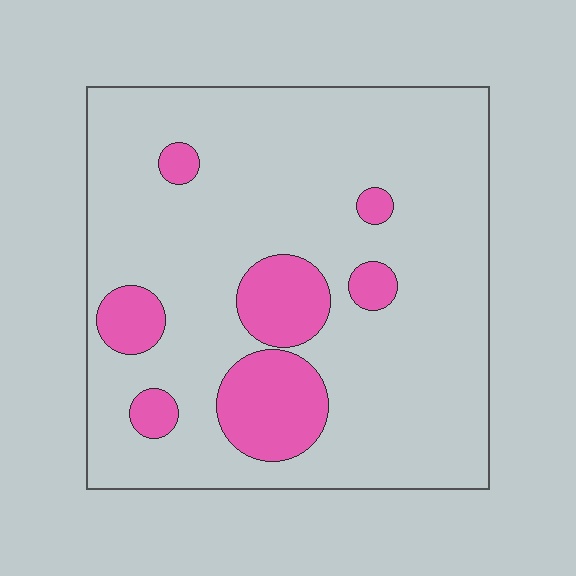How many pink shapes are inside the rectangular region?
7.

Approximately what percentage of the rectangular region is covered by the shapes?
Approximately 15%.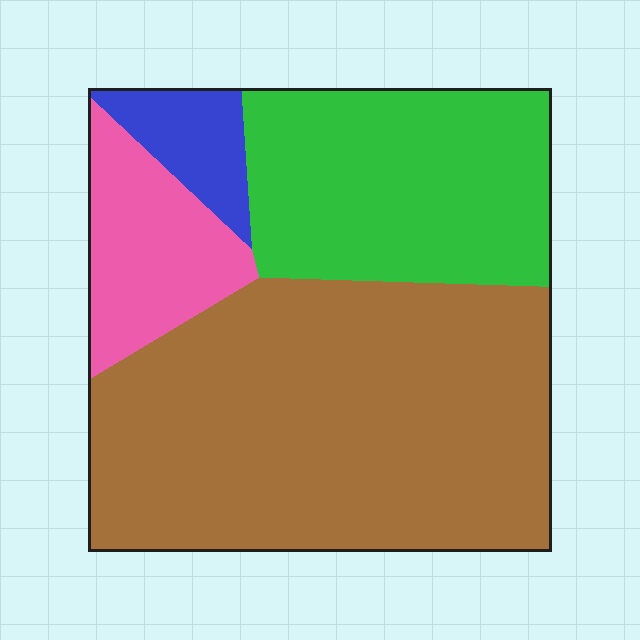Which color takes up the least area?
Blue, at roughly 5%.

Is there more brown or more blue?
Brown.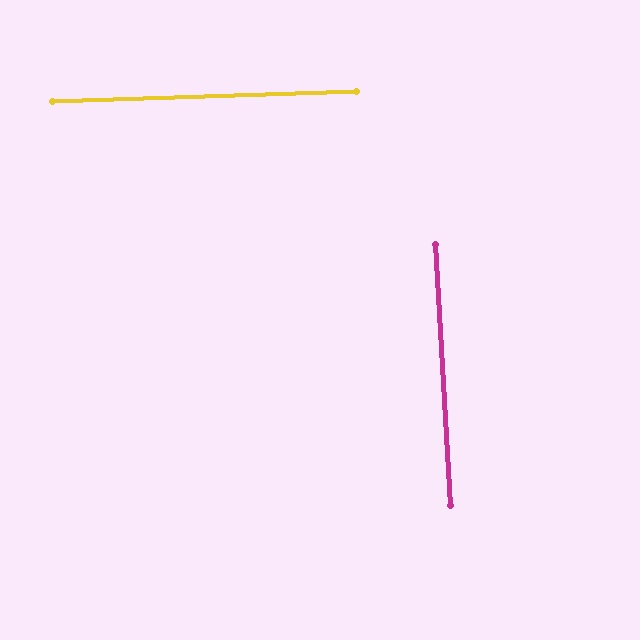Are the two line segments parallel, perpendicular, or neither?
Perpendicular — they meet at approximately 89°.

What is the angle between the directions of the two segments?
Approximately 89 degrees.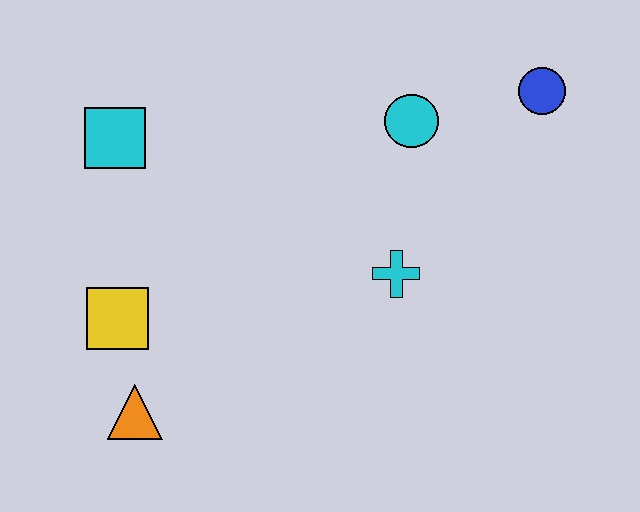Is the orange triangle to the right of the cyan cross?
No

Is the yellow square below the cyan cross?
Yes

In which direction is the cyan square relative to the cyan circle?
The cyan square is to the left of the cyan circle.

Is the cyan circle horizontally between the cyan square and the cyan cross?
No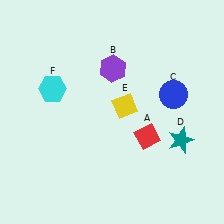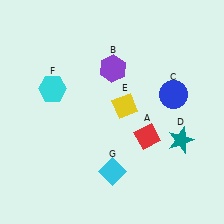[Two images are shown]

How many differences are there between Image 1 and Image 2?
There is 1 difference between the two images.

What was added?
A cyan diamond (G) was added in Image 2.